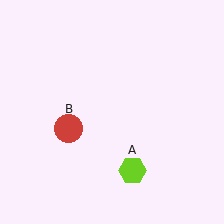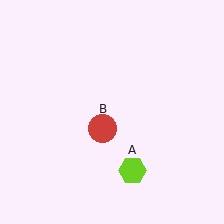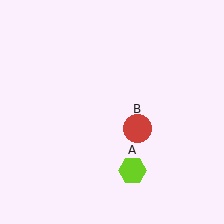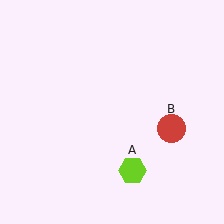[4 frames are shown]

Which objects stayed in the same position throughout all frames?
Lime hexagon (object A) remained stationary.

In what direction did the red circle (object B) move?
The red circle (object B) moved right.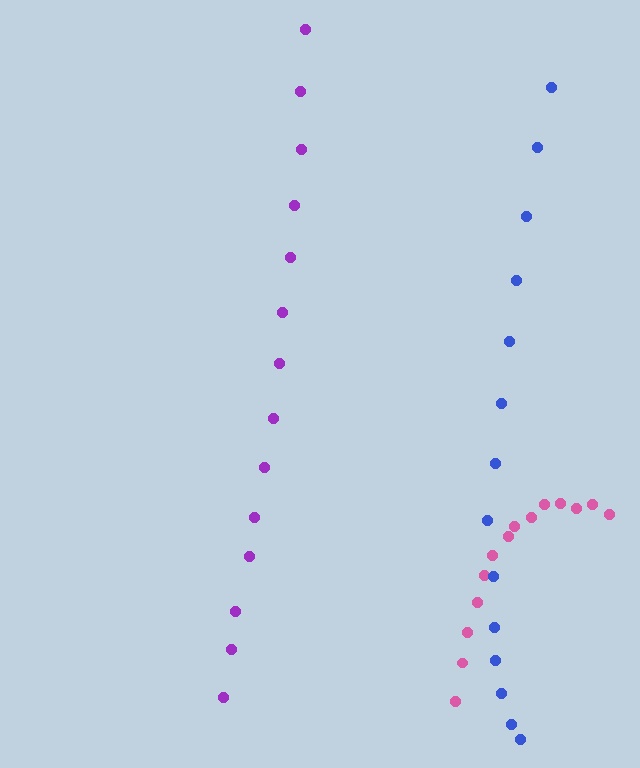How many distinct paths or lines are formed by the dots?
There are 3 distinct paths.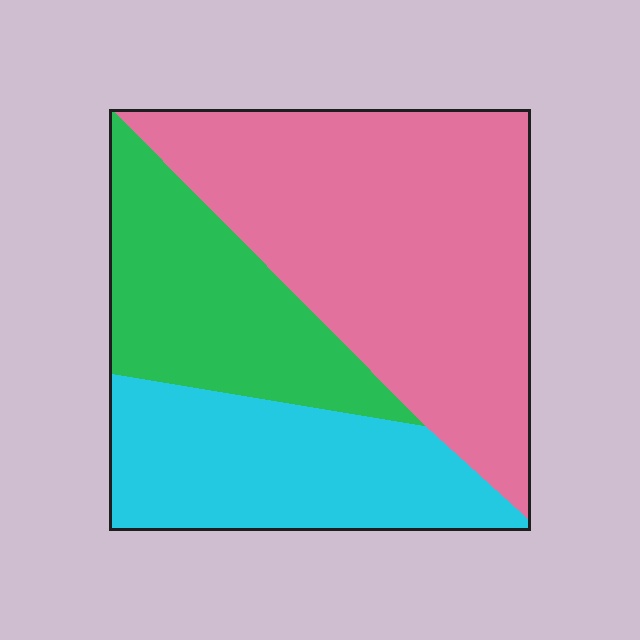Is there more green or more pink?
Pink.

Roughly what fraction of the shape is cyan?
Cyan covers roughly 25% of the shape.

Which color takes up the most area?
Pink, at roughly 50%.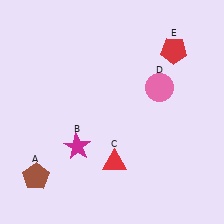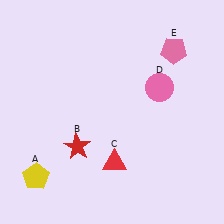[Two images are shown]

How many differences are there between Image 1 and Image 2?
There are 3 differences between the two images.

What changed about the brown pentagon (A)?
In Image 1, A is brown. In Image 2, it changed to yellow.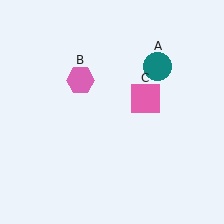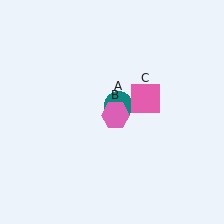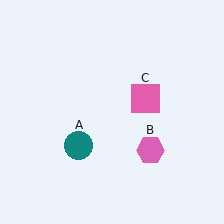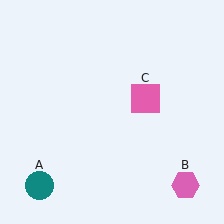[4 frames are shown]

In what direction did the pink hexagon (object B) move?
The pink hexagon (object B) moved down and to the right.